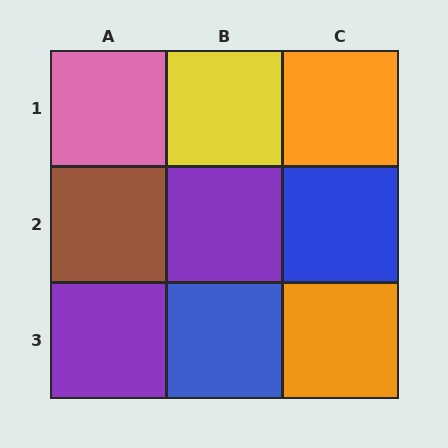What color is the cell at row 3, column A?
Purple.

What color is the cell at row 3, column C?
Orange.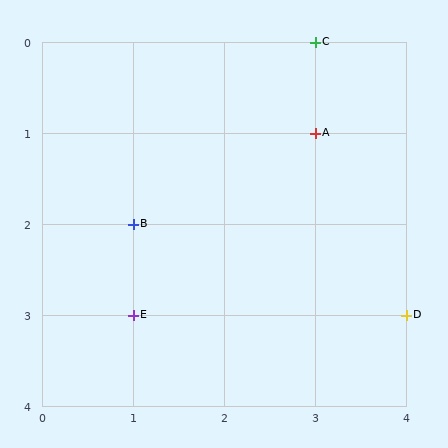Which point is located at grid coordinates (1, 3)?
Point E is at (1, 3).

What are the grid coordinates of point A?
Point A is at grid coordinates (3, 1).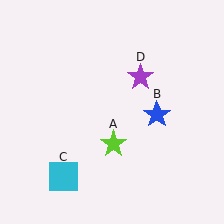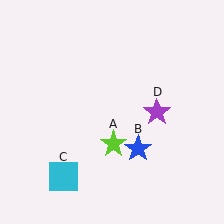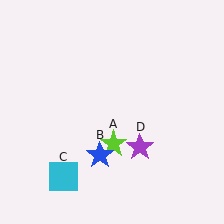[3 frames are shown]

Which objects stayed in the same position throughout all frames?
Lime star (object A) and cyan square (object C) remained stationary.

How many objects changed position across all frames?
2 objects changed position: blue star (object B), purple star (object D).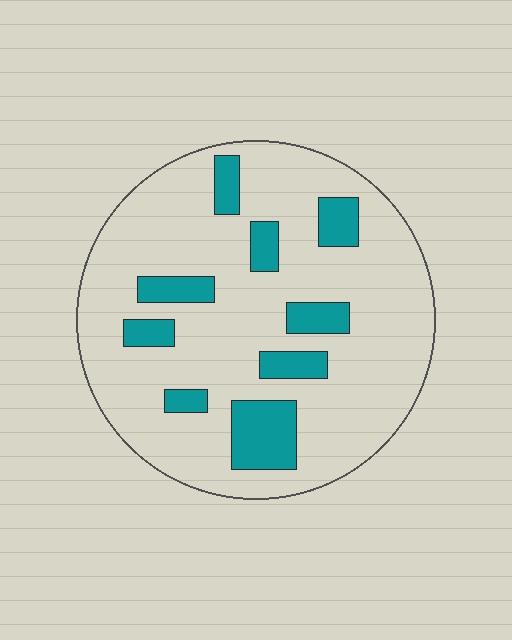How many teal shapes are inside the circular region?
9.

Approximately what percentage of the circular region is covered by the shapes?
Approximately 20%.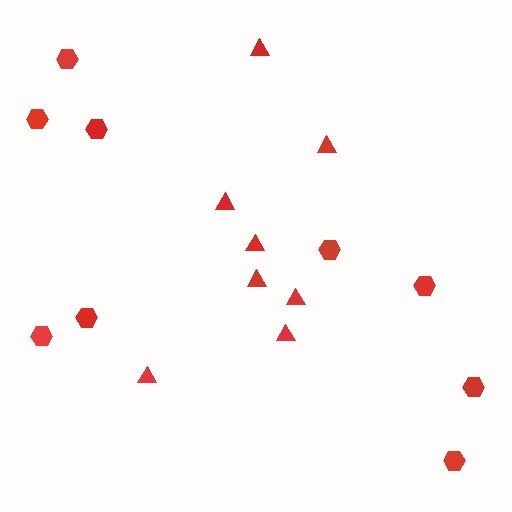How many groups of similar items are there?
There are 2 groups: one group of hexagons (9) and one group of triangles (8).